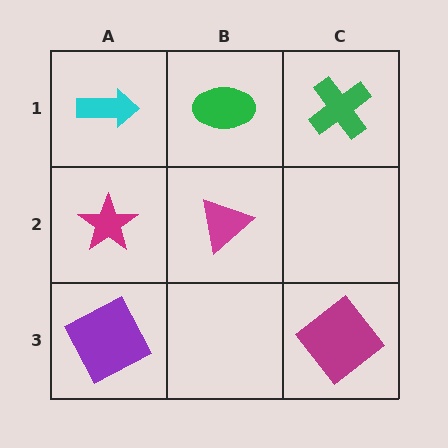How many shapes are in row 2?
2 shapes.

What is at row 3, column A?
A purple square.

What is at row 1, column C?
A green cross.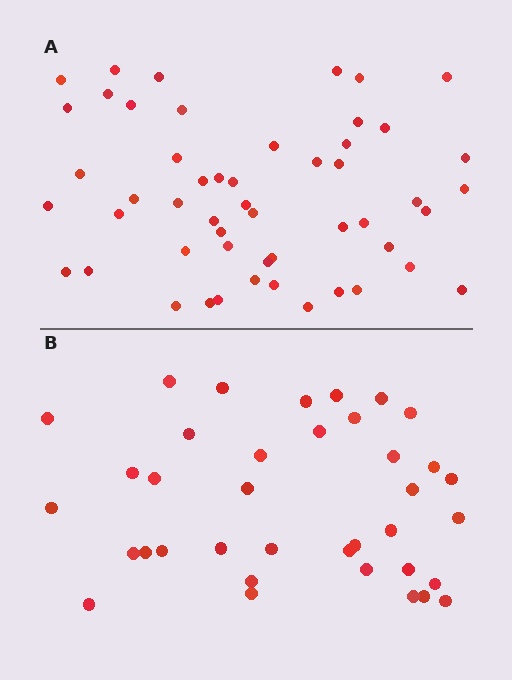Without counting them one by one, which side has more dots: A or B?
Region A (the top region) has more dots.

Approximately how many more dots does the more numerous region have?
Region A has approximately 15 more dots than region B.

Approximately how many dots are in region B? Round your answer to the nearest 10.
About 40 dots. (The exact count is 37, which rounds to 40.)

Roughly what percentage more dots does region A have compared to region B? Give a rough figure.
About 40% more.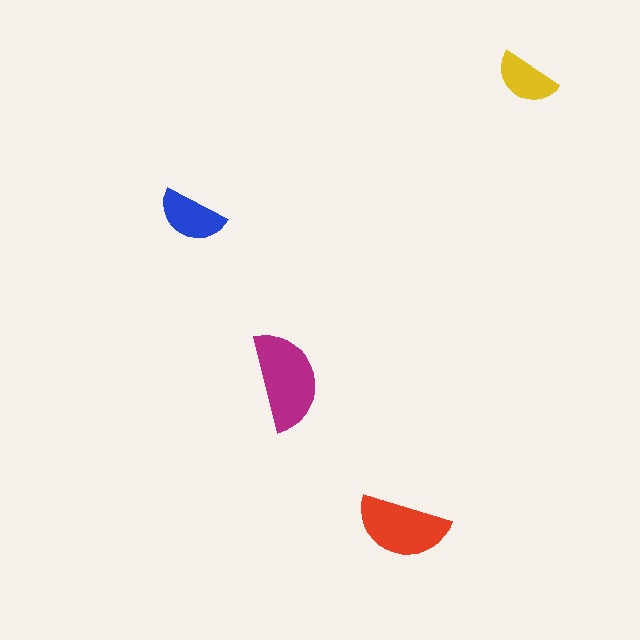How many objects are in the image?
There are 4 objects in the image.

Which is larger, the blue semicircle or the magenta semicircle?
The magenta one.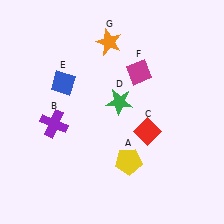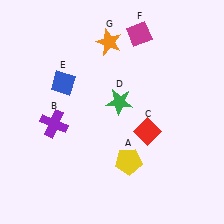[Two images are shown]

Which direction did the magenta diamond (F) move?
The magenta diamond (F) moved up.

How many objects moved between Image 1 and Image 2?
1 object moved between the two images.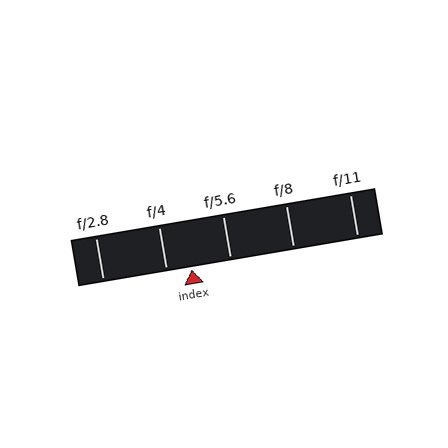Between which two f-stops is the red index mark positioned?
The index mark is between f/4 and f/5.6.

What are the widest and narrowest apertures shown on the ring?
The widest aperture shown is f/2.8 and the narrowest is f/11.